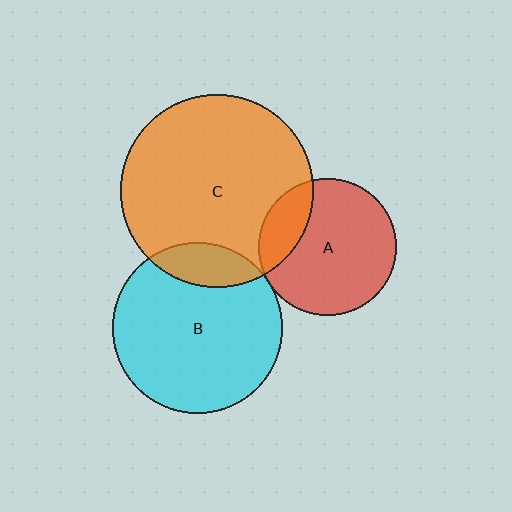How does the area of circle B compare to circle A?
Approximately 1.5 times.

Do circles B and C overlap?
Yes.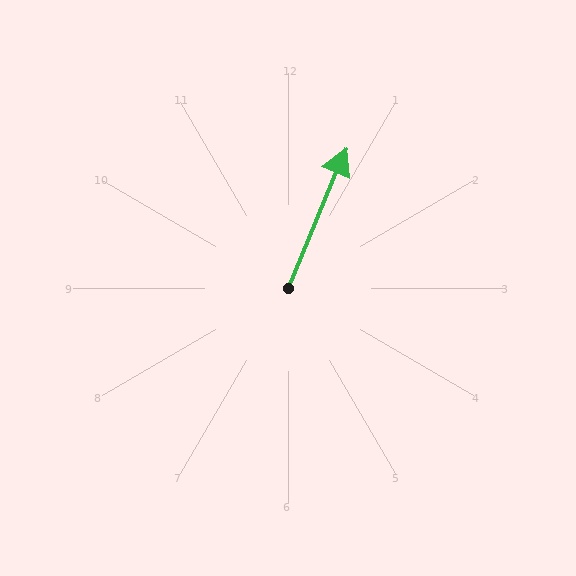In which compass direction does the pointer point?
Northeast.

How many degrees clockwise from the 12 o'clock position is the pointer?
Approximately 23 degrees.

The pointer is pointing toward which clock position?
Roughly 1 o'clock.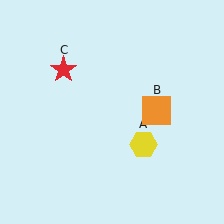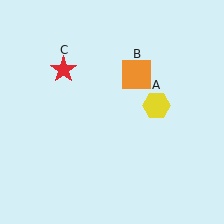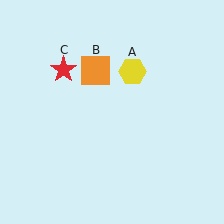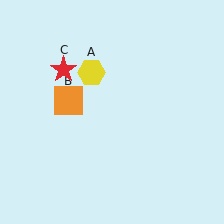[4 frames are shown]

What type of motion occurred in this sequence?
The yellow hexagon (object A), orange square (object B) rotated counterclockwise around the center of the scene.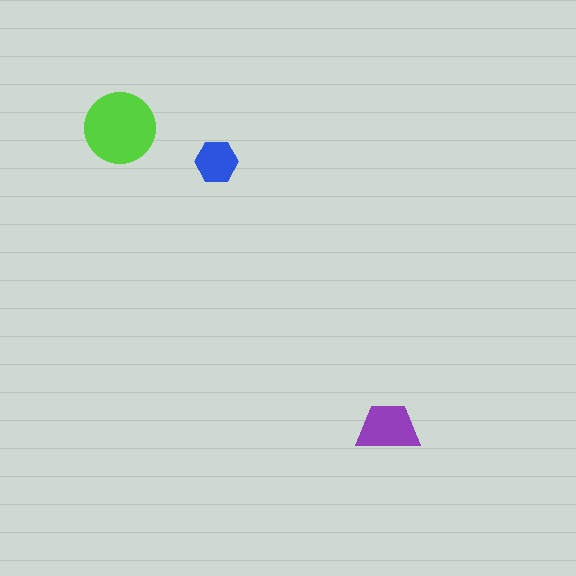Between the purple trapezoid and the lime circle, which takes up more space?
The lime circle.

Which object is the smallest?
The blue hexagon.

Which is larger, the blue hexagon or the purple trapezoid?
The purple trapezoid.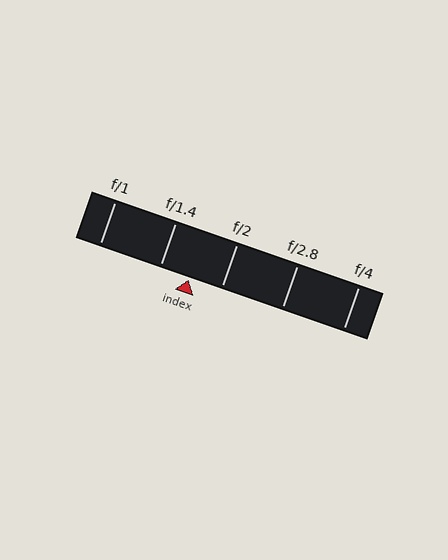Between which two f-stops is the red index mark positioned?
The index mark is between f/1.4 and f/2.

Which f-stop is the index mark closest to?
The index mark is closest to f/1.4.